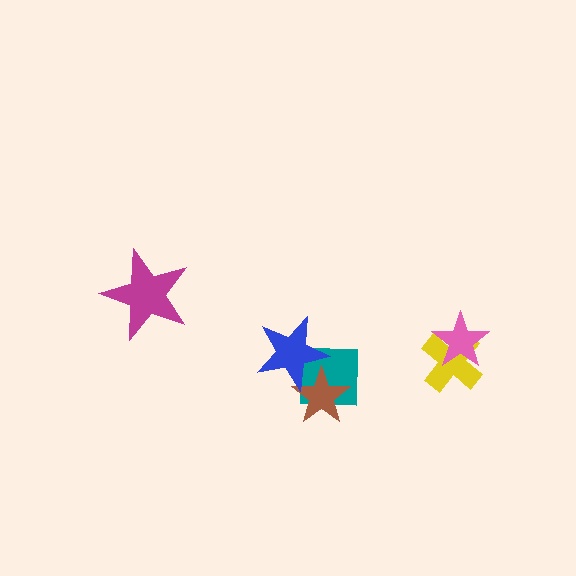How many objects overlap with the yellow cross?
1 object overlaps with the yellow cross.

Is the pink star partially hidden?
No, no other shape covers it.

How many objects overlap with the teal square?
2 objects overlap with the teal square.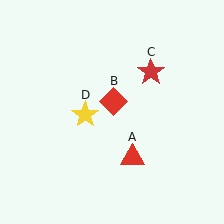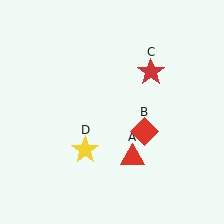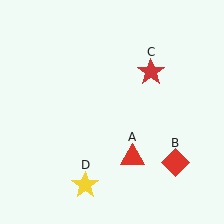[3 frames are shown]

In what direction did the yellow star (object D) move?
The yellow star (object D) moved down.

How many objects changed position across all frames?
2 objects changed position: red diamond (object B), yellow star (object D).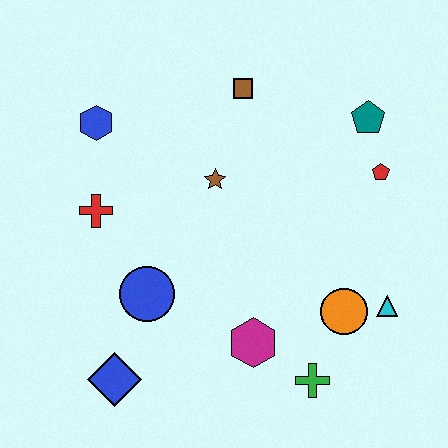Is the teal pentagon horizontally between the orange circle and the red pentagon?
Yes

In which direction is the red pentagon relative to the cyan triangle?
The red pentagon is above the cyan triangle.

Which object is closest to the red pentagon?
The teal pentagon is closest to the red pentagon.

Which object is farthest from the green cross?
The blue hexagon is farthest from the green cross.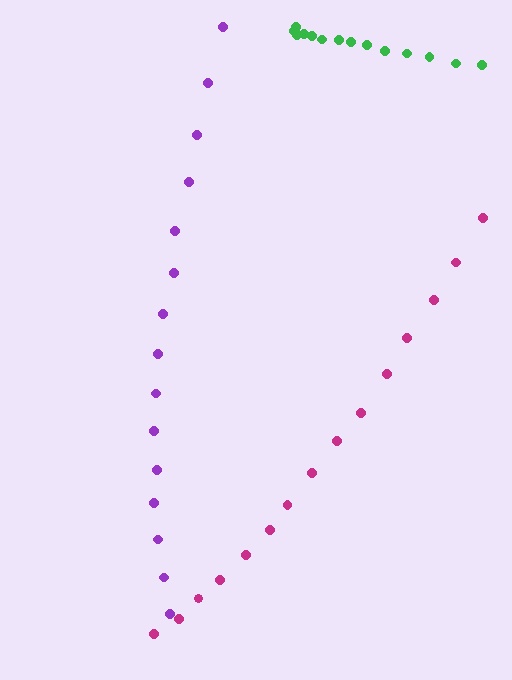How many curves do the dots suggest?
There are 3 distinct paths.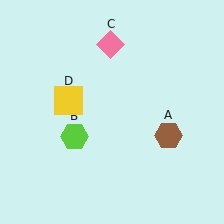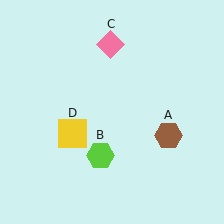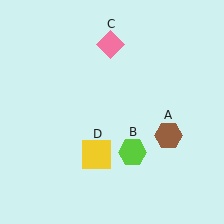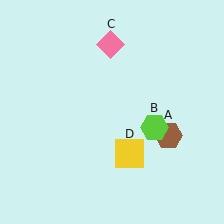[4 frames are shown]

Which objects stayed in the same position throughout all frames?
Brown hexagon (object A) and pink diamond (object C) remained stationary.